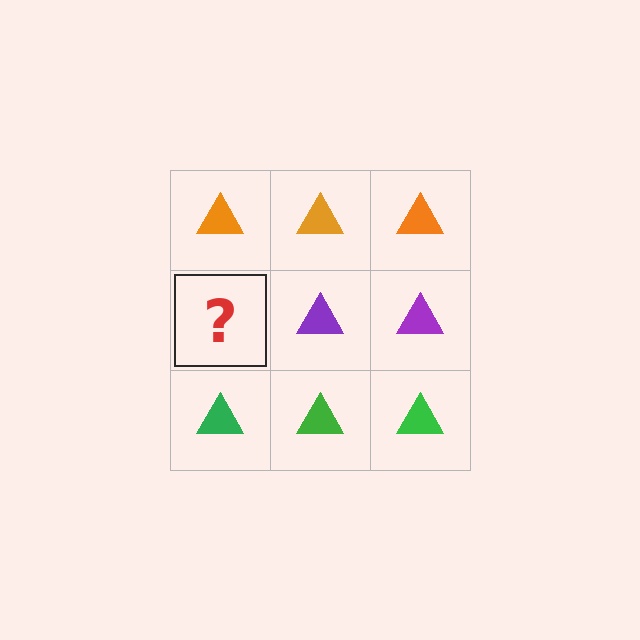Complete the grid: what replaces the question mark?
The question mark should be replaced with a purple triangle.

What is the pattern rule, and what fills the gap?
The rule is that each row has a consistent color. The gap should be filled with a purple triangle.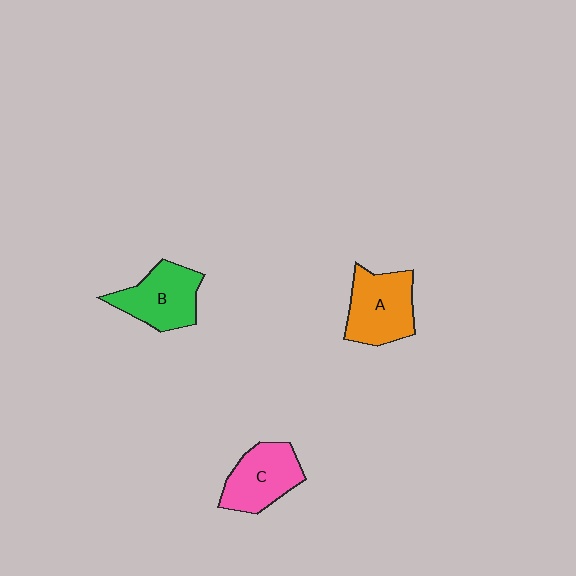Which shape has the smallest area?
Shape C (pink).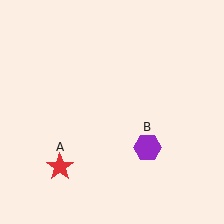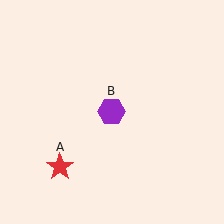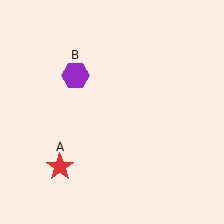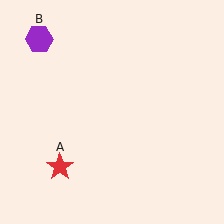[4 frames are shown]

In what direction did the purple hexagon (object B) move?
The purple hexagon (object B) moved up and to the left.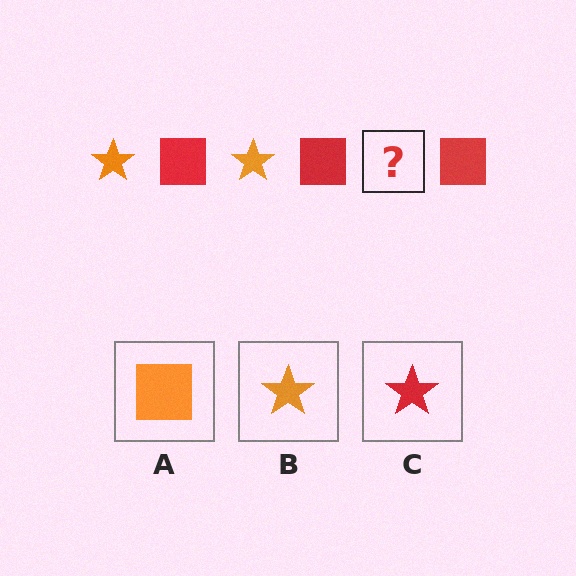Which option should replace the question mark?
Option B.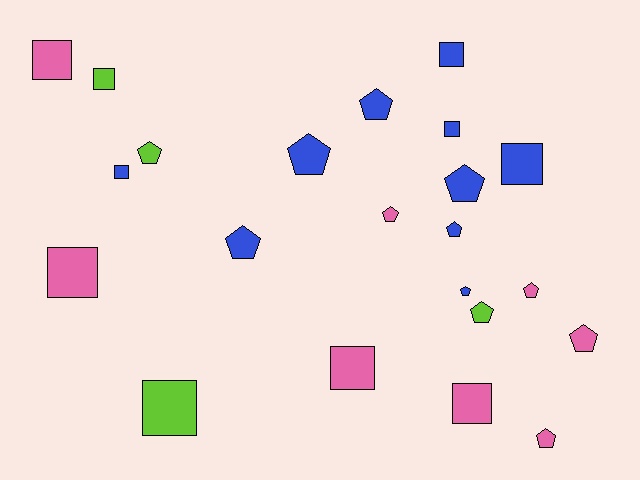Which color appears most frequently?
Blue, with 10 objects.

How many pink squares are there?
There are 4 pink squares.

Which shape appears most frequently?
Pentagon, with 12 objects.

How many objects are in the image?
There are 22 objects.